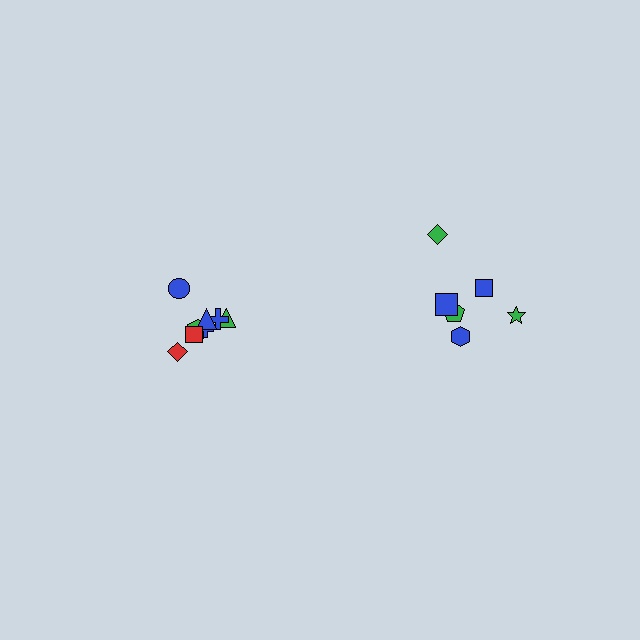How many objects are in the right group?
There are 6 objects.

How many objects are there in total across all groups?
There are 14 objects.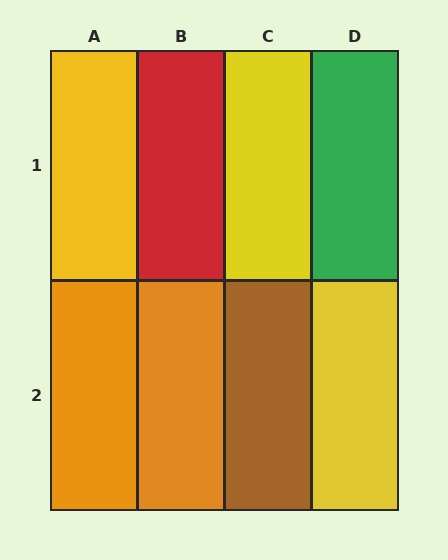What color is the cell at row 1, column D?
Green.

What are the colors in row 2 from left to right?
Orange, orange, brown, yellow.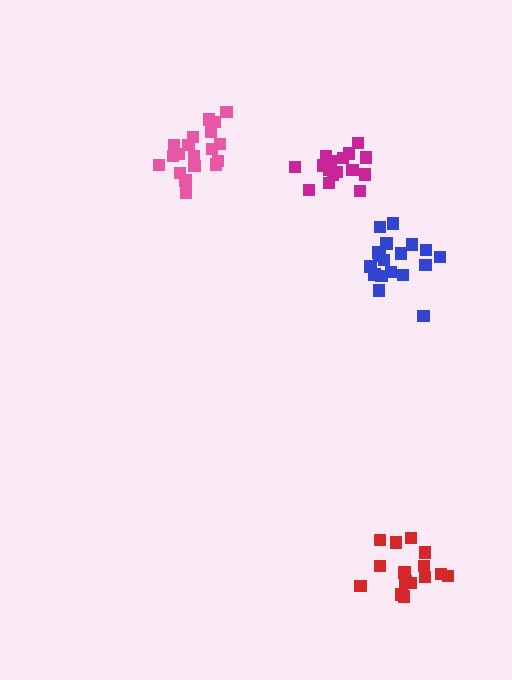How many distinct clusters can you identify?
There are 4 distinct clusters.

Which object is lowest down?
The red cluster is bottommost.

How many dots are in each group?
Group 1: 19 dots, Group 2: 18 dots, Group 3: 18 dots, Group 4: 15 dots (70 total).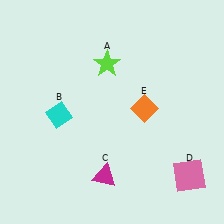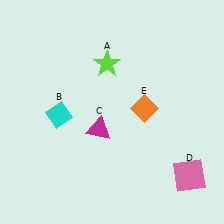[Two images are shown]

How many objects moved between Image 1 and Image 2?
1 object moved between the two images.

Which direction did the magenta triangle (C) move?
The magenta triangle (C) moved up.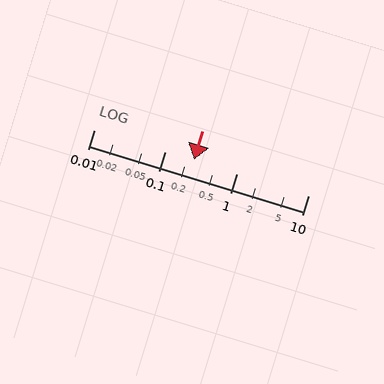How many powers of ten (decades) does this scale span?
The scale spans 3 decades, from 0.01 to 10.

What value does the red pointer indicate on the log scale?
The pointer indicates approximately 0.25.